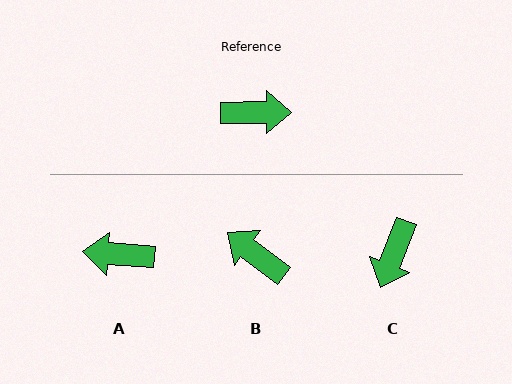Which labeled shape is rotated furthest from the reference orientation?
A, about 175 degrees away.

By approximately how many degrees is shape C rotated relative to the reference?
Approximately 112 degrees clockwise.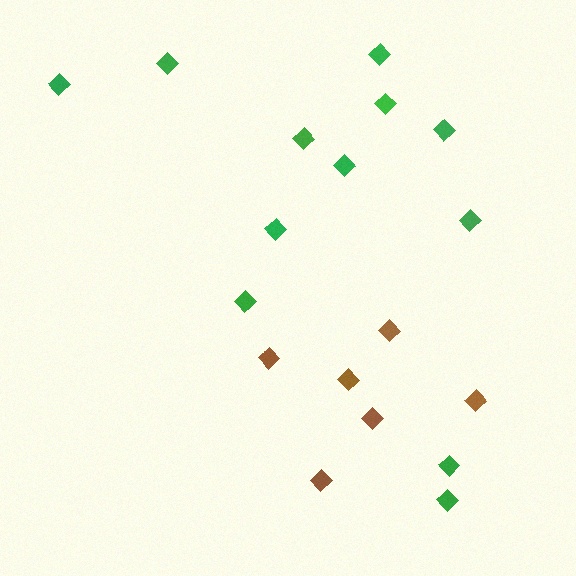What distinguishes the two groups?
There are 2 groups: one group of green diamonds (12) and one group of brown diamonds (6).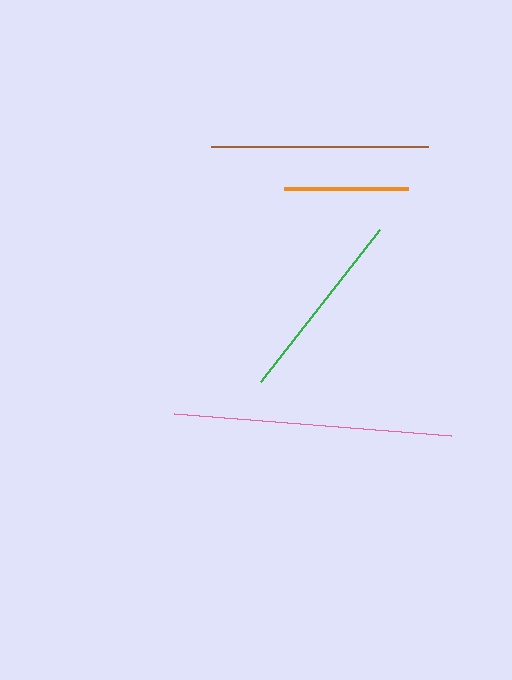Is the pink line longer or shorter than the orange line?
The pink line is longer than the orange line.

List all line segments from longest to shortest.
From longest to shortest: pink, brown, green, orange.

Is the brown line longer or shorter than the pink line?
The pink line is longer than the brown line.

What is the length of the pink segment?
The pink segment is approximately 278 pixels long.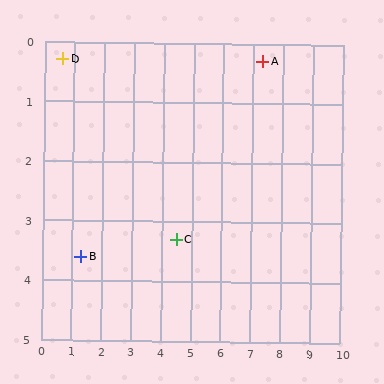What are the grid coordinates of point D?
Point D is at approximately (0.6, 0.3).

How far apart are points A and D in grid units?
Points A and D are about 6.7 grid units apart.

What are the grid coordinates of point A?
Point A is at approximately (7.3, 0.3).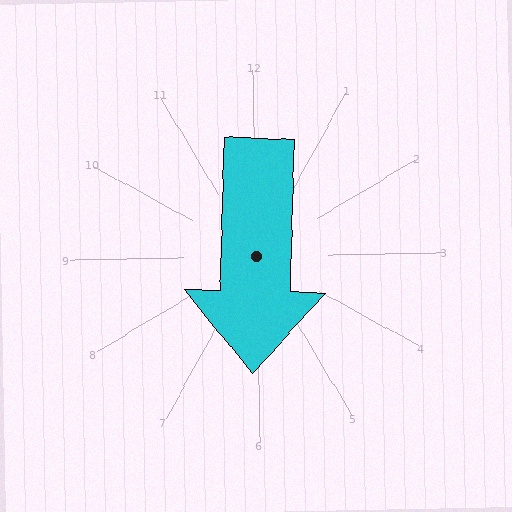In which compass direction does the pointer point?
South.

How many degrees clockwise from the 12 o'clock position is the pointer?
Approximately 183 degrees.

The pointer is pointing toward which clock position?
Roughly 6 o'clock.